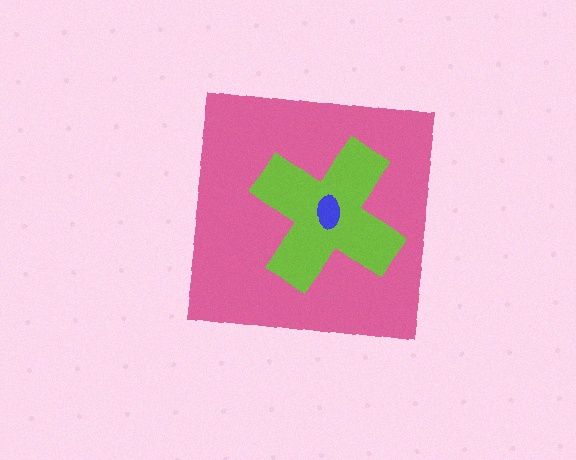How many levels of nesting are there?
3.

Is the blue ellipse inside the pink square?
Yes.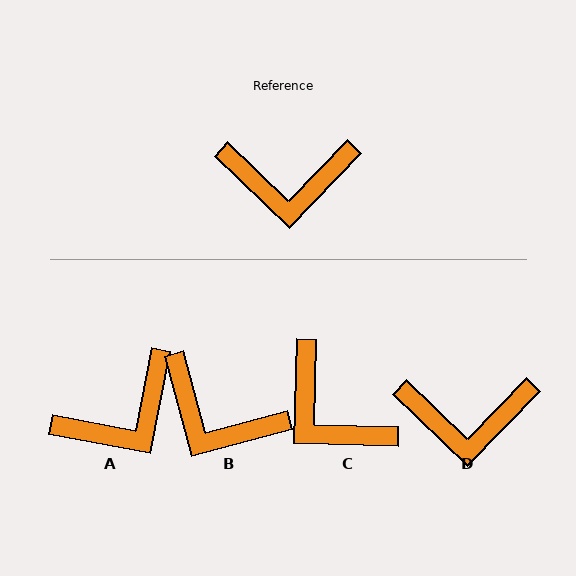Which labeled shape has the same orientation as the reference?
D.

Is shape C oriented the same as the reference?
No, it is off by about 48 degrees.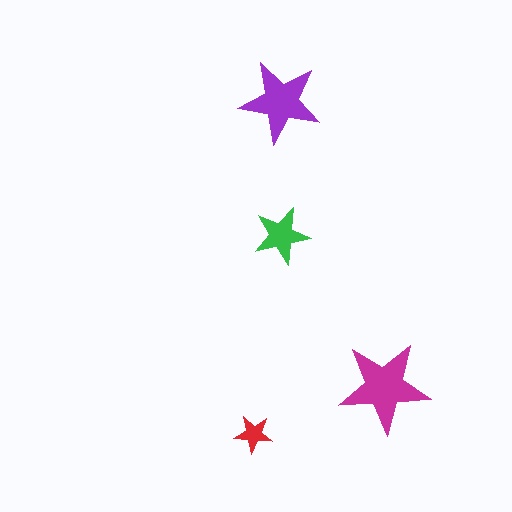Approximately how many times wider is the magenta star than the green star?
About 1.5 times wider.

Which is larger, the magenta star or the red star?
The magenta one.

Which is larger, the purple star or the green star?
The purple one.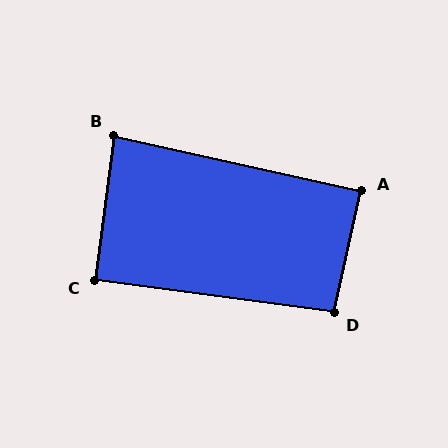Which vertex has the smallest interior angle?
B, at approximately 85 degrees.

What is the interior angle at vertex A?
Approximately 90 degrees (approximately right).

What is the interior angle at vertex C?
Approximately 90 degrees (approximately right).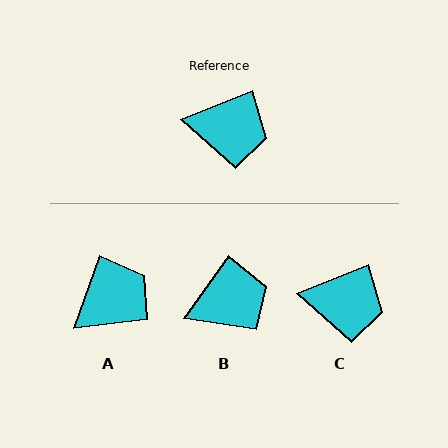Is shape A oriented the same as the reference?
No, it is off by about 49 degrees.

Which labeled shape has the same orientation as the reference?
C.